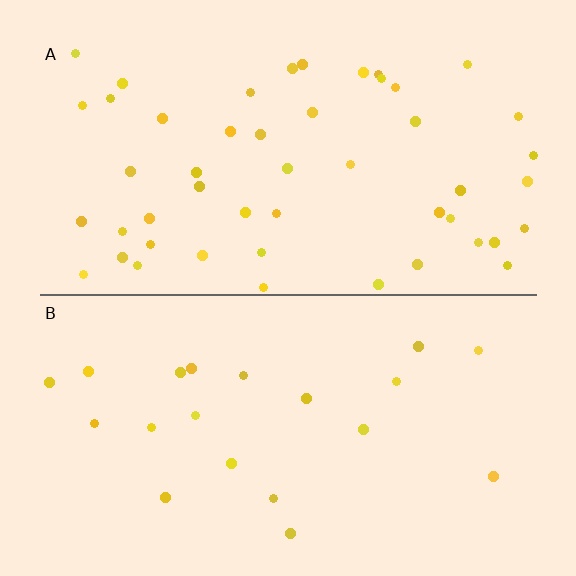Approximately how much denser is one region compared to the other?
Approximately 2.4× — region A over region B.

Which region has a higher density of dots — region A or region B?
A (the top).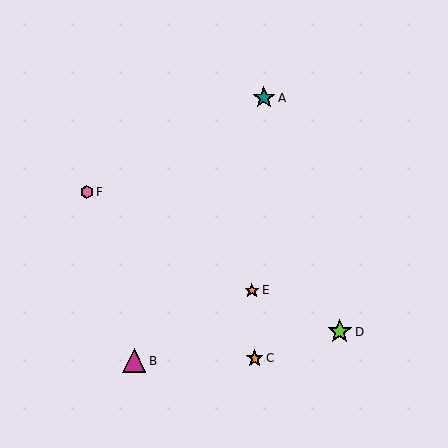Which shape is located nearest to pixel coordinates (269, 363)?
The orange star (labeled C) at (255, 358) is nearest to that location.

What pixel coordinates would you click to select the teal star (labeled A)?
Click at (264, 98) to select the teal star A.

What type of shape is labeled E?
Shape E is an orange star.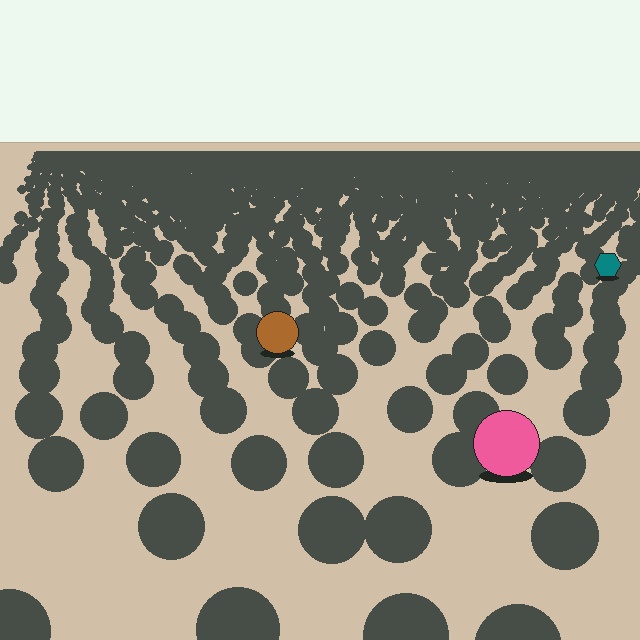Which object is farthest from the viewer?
The teal hexagon is farthest from the viewer. It appears smaller and the ground texture around it is denser.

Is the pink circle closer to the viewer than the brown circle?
Yes. The pink circle is closer — you can tell from the texture gradient: the ground texture is coarser near it.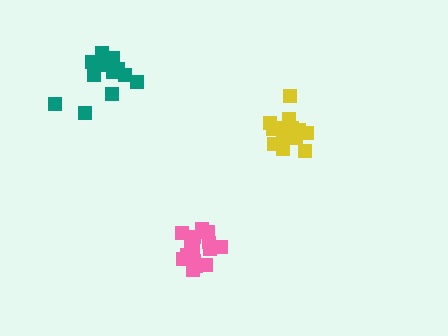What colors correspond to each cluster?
The clusters are colored: teal, pink, yellow.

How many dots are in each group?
Group 1: 13 dots, Group 2: 16 dots, Group 3: 13 dots (42 total).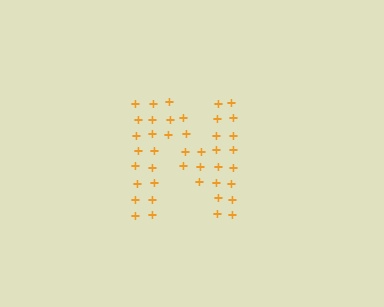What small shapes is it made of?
It is made of small plus signs.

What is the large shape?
The large shape is the letter N.